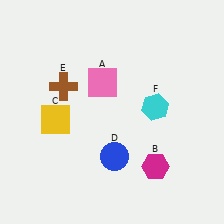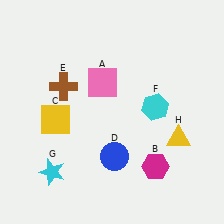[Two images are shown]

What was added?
A cyan star (G), a yellow triangle (H) were added in Image 2.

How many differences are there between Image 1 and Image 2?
There are 2 differences between the two images.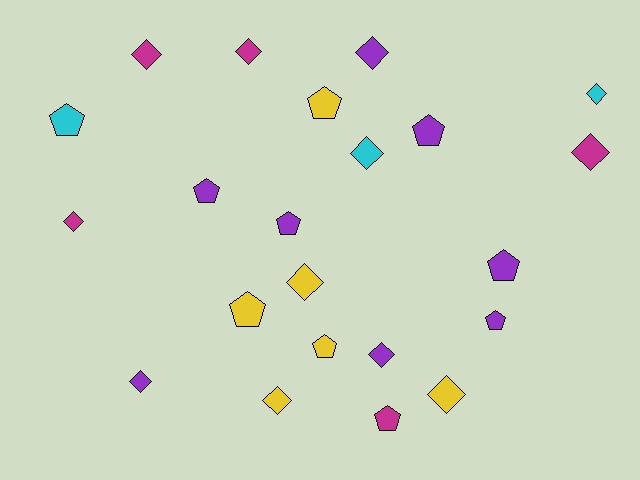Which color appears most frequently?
Purple, with 8 objects.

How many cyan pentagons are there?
There is 1 cyan pentagon.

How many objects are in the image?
There are 22 objects.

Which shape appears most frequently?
Diamond, with 12 objects.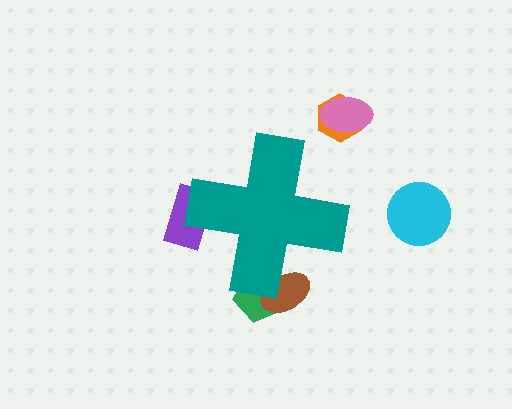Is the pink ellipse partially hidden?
No, the pink ellipse is fully visible.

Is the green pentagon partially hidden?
Yes, the green pentagon is partially hidden behind the teal cross.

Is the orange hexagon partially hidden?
No, the orange hexagon is fully visible.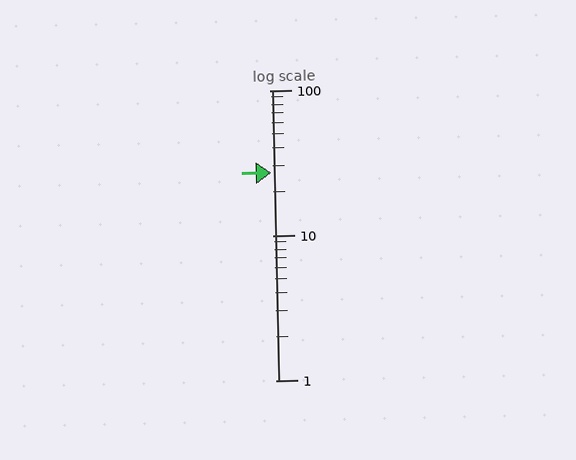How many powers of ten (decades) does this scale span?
The scale spans 2 decades, from 1 to 100.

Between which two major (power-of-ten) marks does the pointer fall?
The pointer is between 10 and 100.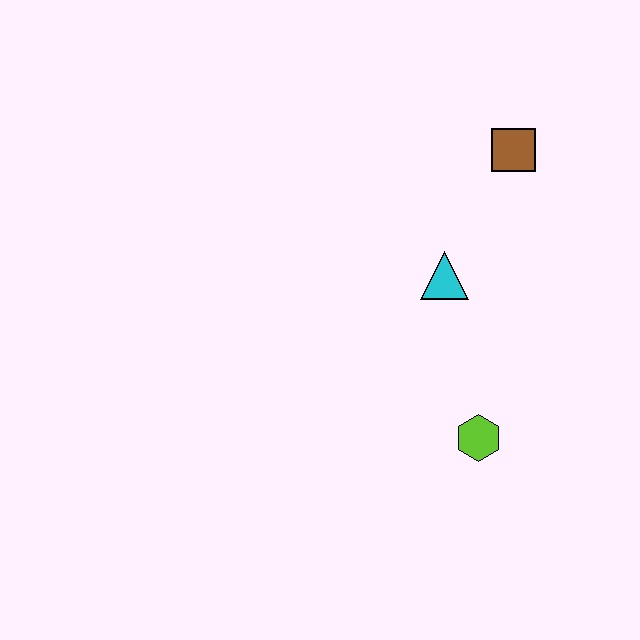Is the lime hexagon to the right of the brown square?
No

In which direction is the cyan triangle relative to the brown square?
The cyan triangle is below the brown square.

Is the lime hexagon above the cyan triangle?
No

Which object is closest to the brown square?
The cyan triangle is closest to the brown square.